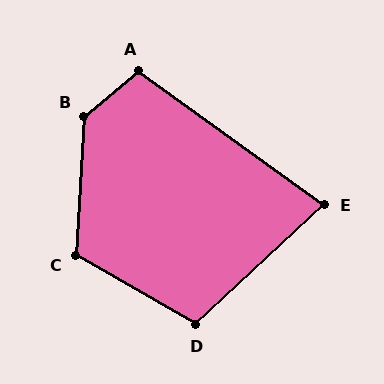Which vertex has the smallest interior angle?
E, at approximately 79 degrees.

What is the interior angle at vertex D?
Approximately 107 degrees (obtuse).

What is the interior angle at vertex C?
Approximately 117 degrees (obtuse).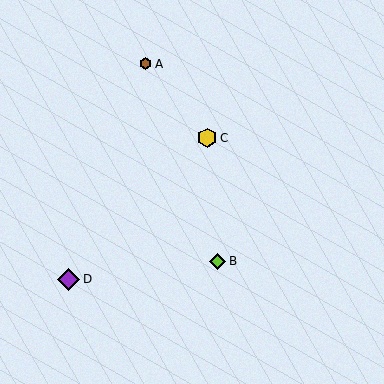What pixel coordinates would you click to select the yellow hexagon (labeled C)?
Click at (207, 138) to select the yellow hexagon C.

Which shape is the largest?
The purple diamond (labeled D) is the largest.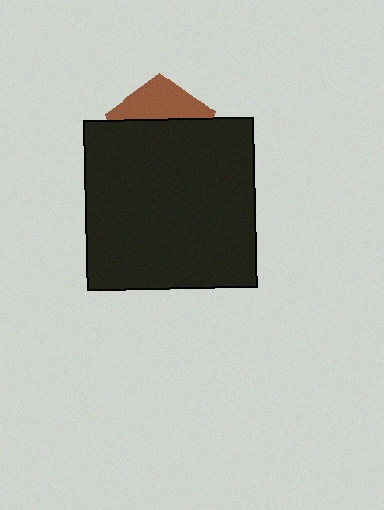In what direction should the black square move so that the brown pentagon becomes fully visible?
The black square should move down. That is the shortest direction to clear the overlap and leave the brown pentagon fully visible.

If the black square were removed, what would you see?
You would see the complete brown pentagon.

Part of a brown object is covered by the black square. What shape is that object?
It is a pentagon.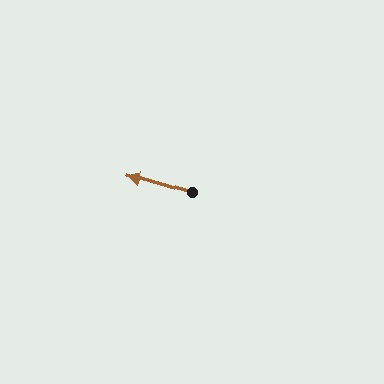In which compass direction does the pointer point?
West.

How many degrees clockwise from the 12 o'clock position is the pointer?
Approximately 286 degrees.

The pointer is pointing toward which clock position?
Roughly 10 o'clock.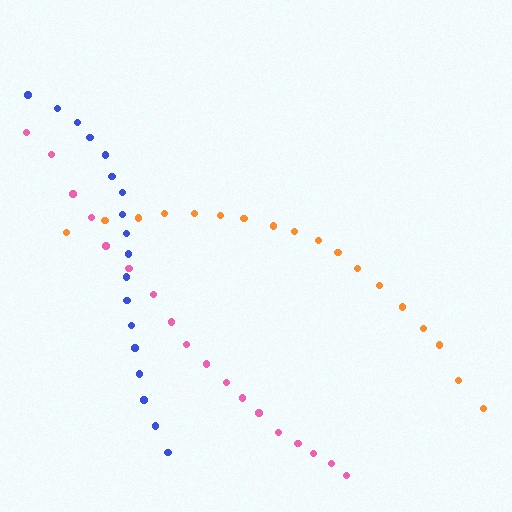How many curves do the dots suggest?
There are 3 distinct paths.